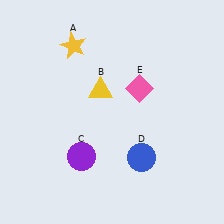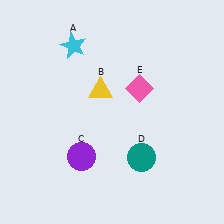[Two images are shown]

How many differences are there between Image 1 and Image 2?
There are 2 differences between the two images.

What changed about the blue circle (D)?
In Image 1, D is blue. In Image 2, it changed to teal.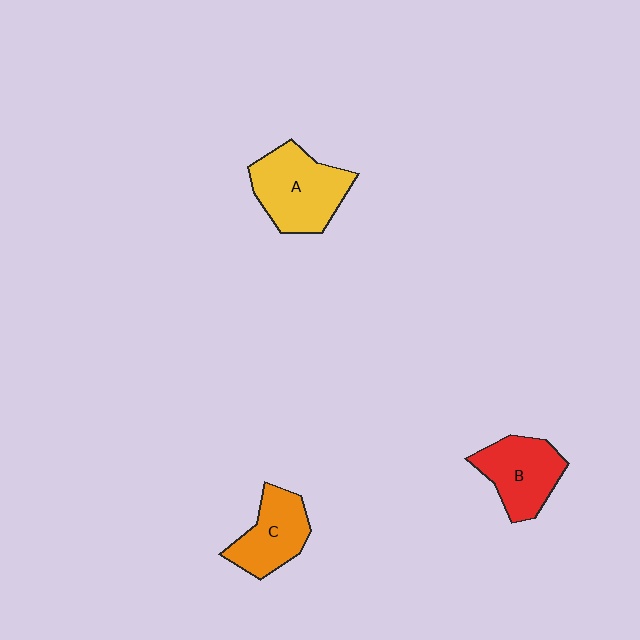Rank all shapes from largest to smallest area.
From largest to smallest: A (yellow), B (red), C (orange).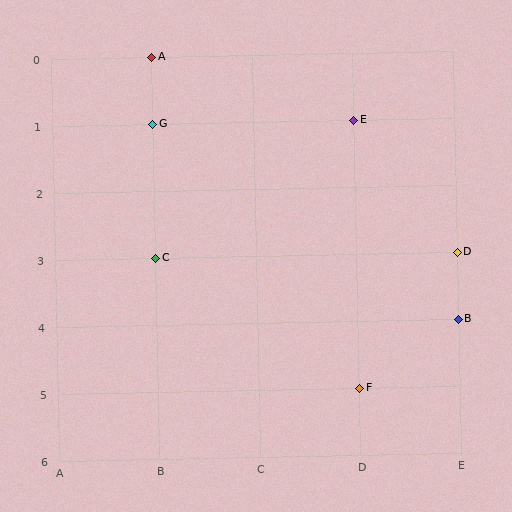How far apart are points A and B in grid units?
Points A and B are 3 columns and 4 rows apart (about 5.0 grid units diagonally).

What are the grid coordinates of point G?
Point G is at grid coordinates (B, 1).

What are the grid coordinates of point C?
Point C is at grid coordinates (B, 3).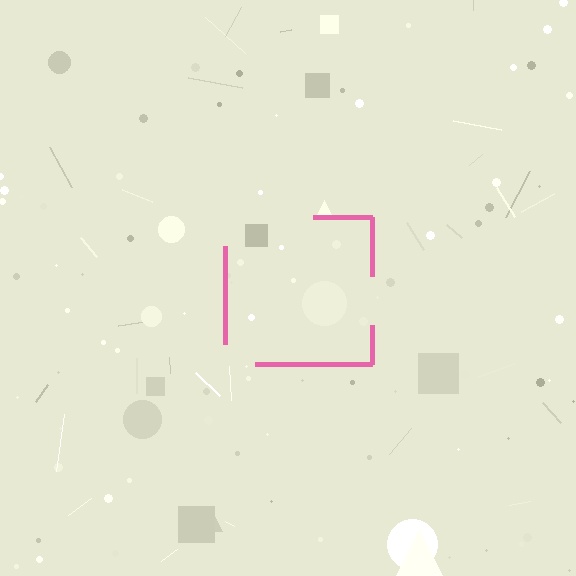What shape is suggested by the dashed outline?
The dashed outline suggests a square.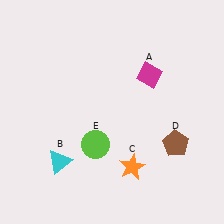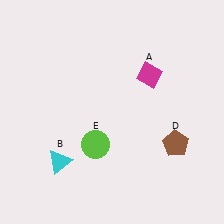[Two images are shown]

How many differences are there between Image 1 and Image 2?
There is 1 difference between the two images.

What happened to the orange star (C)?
The orange star (C) was removed in Image 2. It was in the bottom-right area of Image 1.